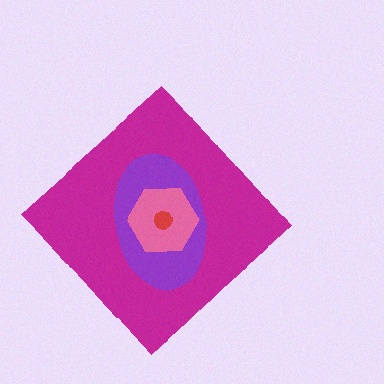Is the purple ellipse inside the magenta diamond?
Yes.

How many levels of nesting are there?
4.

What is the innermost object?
The red circle.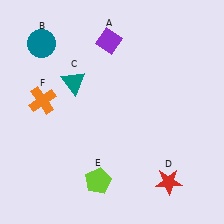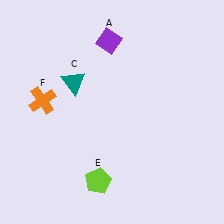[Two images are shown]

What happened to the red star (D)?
The red star (D) was removed in Image 2. It was in the bottom-right area of Image 1.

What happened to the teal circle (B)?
The teal circle (B) was removed in Image 2. It was in the top-left area of Image 1.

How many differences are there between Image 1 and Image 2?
There are 2 differences between the two images.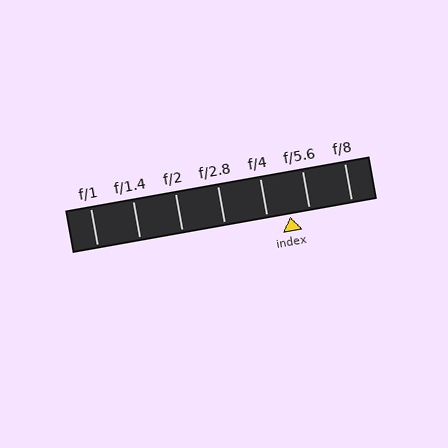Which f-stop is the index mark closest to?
The index mark is closest to f/5.6.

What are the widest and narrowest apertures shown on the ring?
The widest aperture shown is f/1 and the narrowest is f/8.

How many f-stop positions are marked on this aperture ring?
There are 7 f-stop positions marked.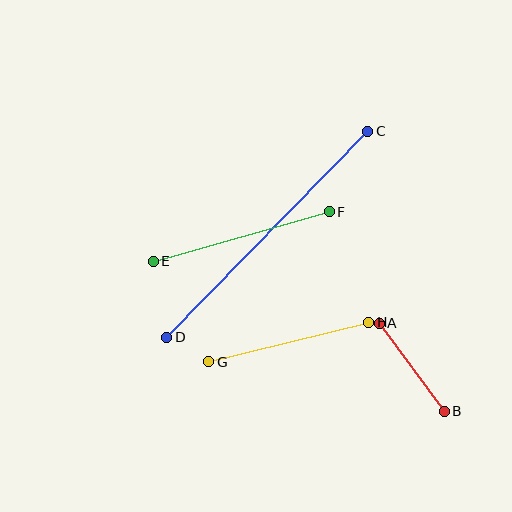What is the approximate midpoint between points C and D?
The midpoint is at approximately (267, 234) pixels.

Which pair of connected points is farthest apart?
Points C and D are farthest apart.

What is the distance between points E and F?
The distance is approximately 183 pixels.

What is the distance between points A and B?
The distance is approximately 109 pixels.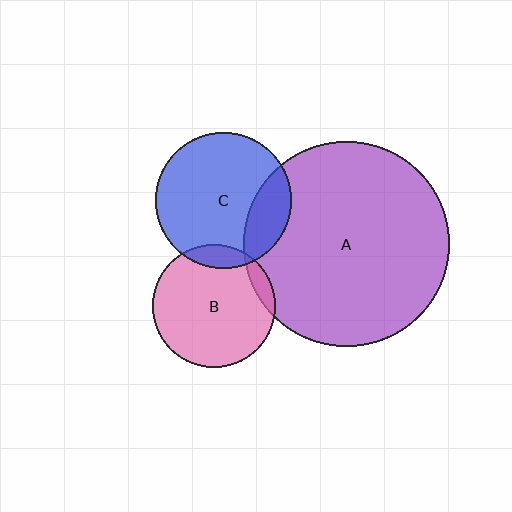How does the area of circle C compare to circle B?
Approximately 1.2 times.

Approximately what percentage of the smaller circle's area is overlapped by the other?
Approximately 20%.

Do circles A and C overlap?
Yes.